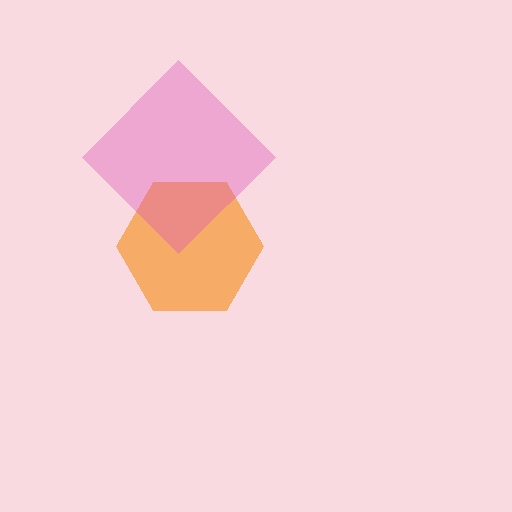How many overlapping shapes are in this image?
There are 2 overlapping shapes in the image.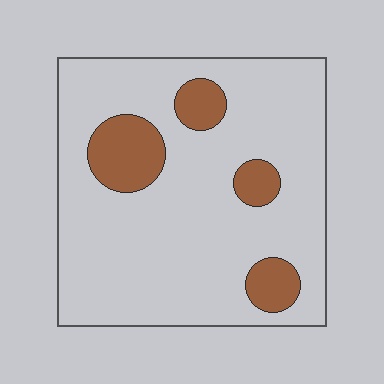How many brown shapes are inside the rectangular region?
4.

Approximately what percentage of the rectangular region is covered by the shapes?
Approximately 15%.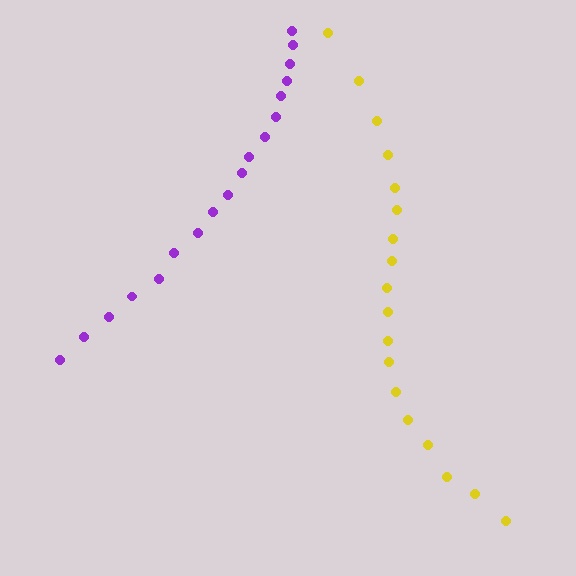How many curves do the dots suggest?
There are 2 distinct paths.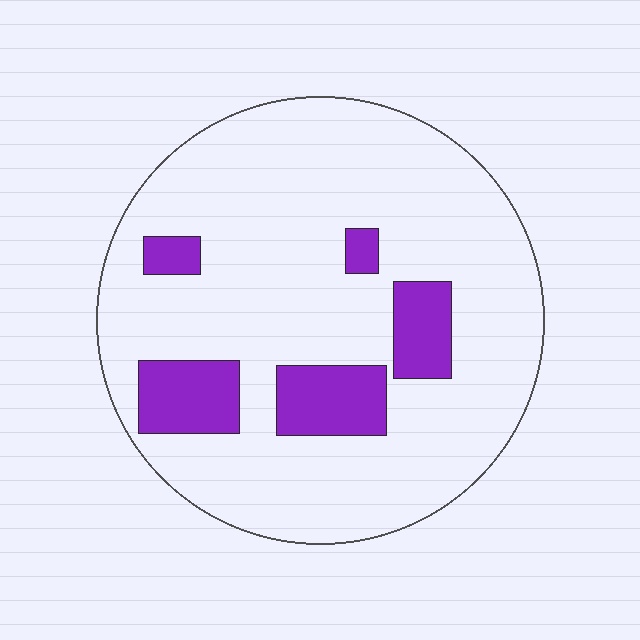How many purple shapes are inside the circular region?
5.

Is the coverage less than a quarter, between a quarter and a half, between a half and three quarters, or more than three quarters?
Less than a quarter.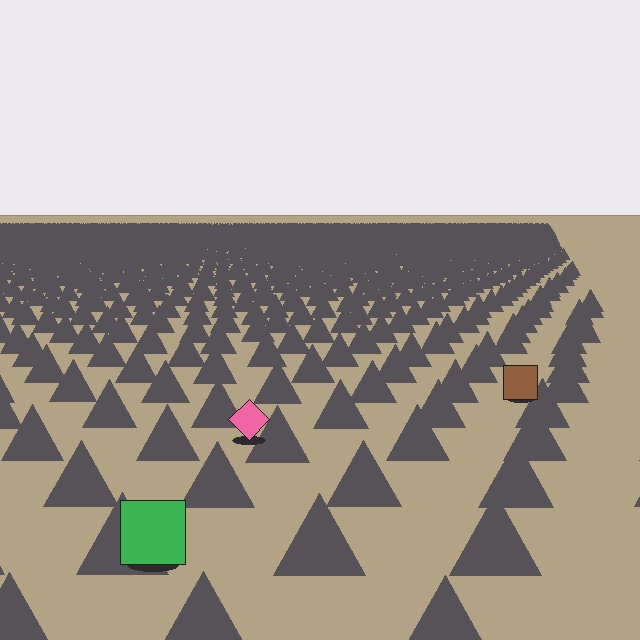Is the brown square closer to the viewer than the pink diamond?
No. The pink diamond is closer — you can tell from the texture gradient: the ground texture is coarser near it.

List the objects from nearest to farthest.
From nearest to farthest: the green square, the pink diamond, the brown square.